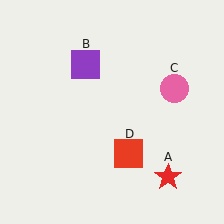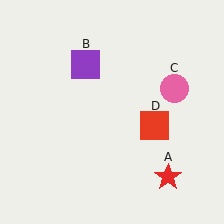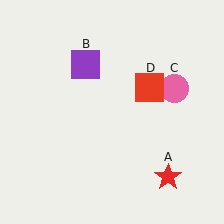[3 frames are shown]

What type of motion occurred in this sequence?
The red square (object D) rotated counterclockwise around the center of the scene.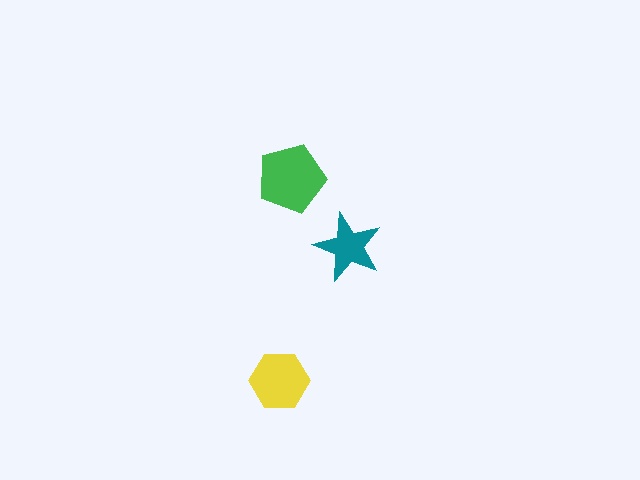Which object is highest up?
The green pentagon is topmost.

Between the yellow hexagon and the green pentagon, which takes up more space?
The green pentagon.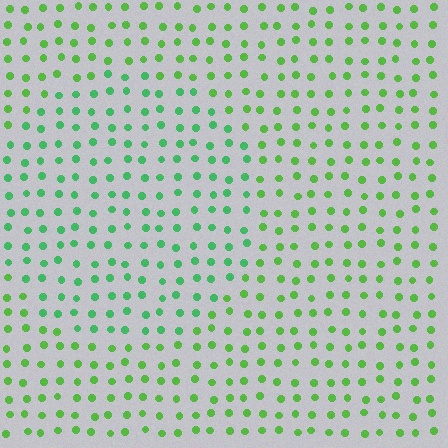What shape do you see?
I see a circle.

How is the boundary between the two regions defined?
The boundary is defined purely by a slight shift in hue (about 28 degrees). Spacing, size, and orientation are identical on both sides.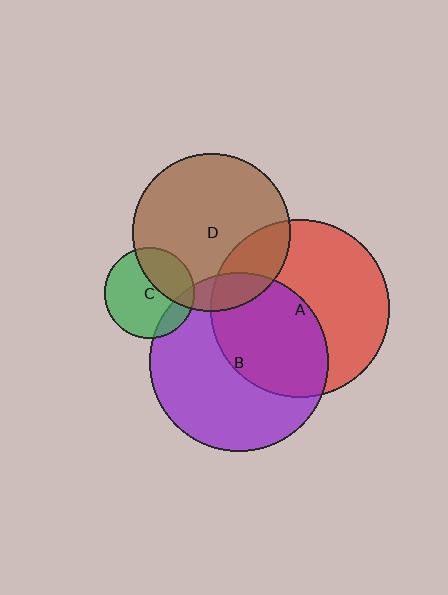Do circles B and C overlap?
Yes.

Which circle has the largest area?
Circle B (purple).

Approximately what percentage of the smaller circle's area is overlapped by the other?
Approximately 15%.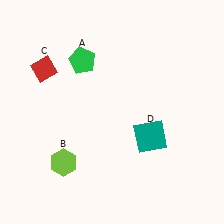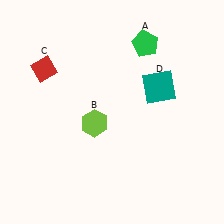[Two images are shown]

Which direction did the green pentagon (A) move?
The green pentagon (A) moved right.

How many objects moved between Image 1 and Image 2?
3 objects moved between the two images.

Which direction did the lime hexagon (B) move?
The lime hexagon (B) moved up.